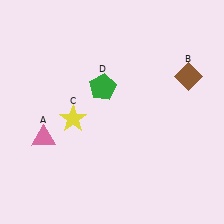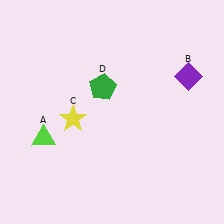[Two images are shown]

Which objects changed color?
A changed from pink to lime. B changed from brown to purple.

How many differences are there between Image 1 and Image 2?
There are 2 differences between the two images.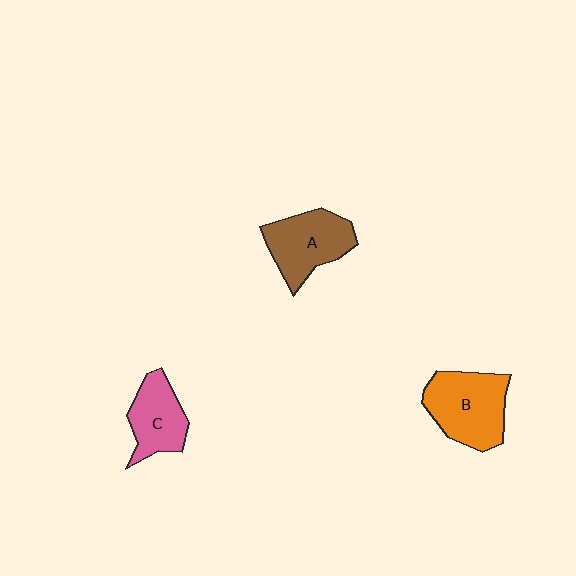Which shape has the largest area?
Shape B (orange).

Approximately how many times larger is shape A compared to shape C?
Approximately 1.2 times.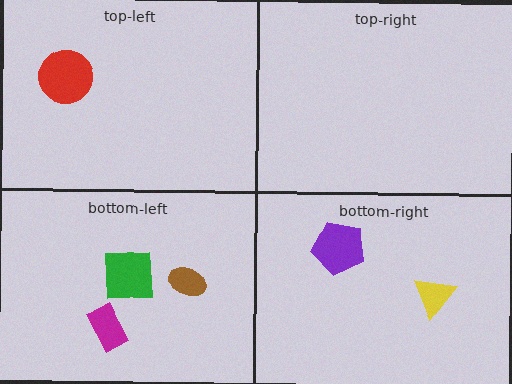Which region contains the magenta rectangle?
The bottom-left region.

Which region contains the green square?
The bottom-left region.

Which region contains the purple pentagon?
The bottom-right region.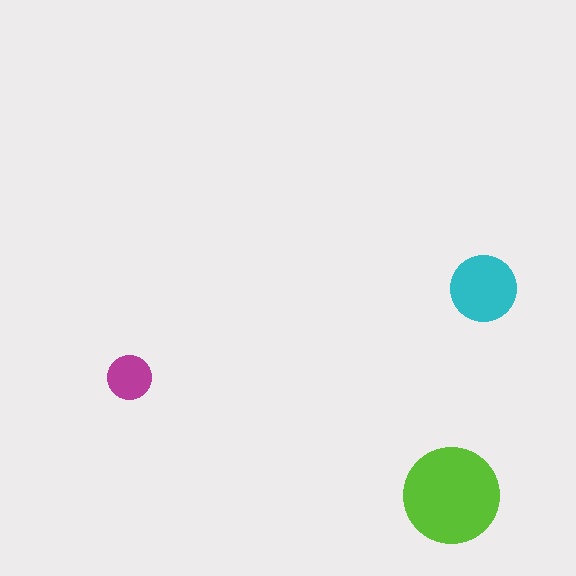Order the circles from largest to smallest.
the lime one, the cyan one, the magenta one.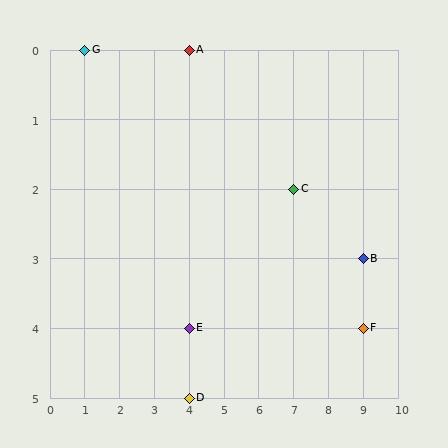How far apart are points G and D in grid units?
Points G and D are 3 columns and 5 rows apart (about 5.8 grid units diagonally).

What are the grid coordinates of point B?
Point B is at grid coordinates (9, 3).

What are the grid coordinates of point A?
Point A is at grid coordinates (4, 0).